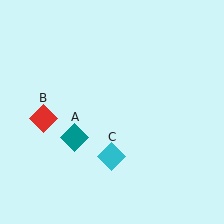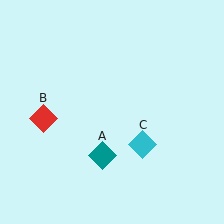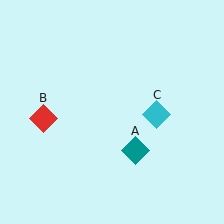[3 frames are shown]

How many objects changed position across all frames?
2 objects changed position: teal diamond (object A), cyan diamond (object C).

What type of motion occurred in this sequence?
The teal diamond (object A), cyan diamond (object C) rotated counterclockwise around the center of the scene.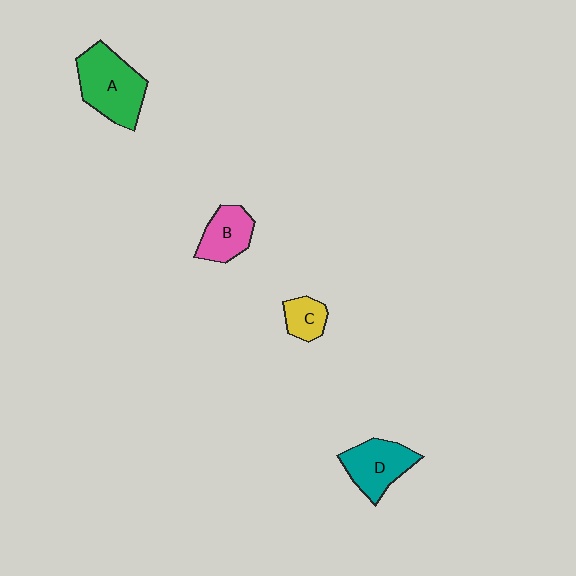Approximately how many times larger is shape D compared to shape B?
Approximately 1.3 times.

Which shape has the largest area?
Shape A (green).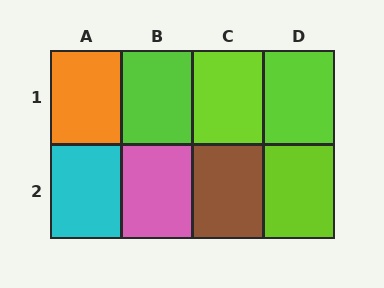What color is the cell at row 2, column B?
Pink.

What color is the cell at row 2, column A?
Cyan.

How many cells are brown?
1 cell is brown.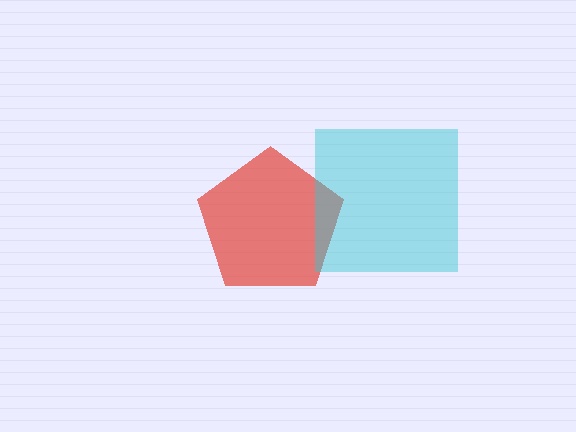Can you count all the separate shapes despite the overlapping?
Yes, there are 2 separate shapes.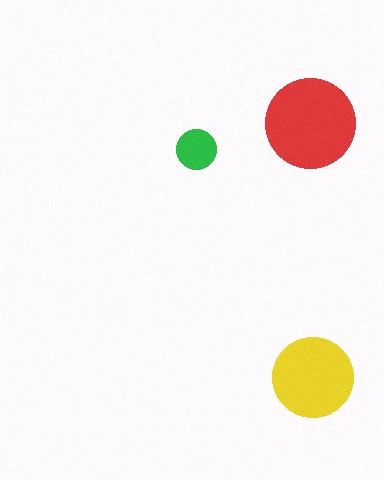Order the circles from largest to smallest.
the red one, the yellow one, the green one.